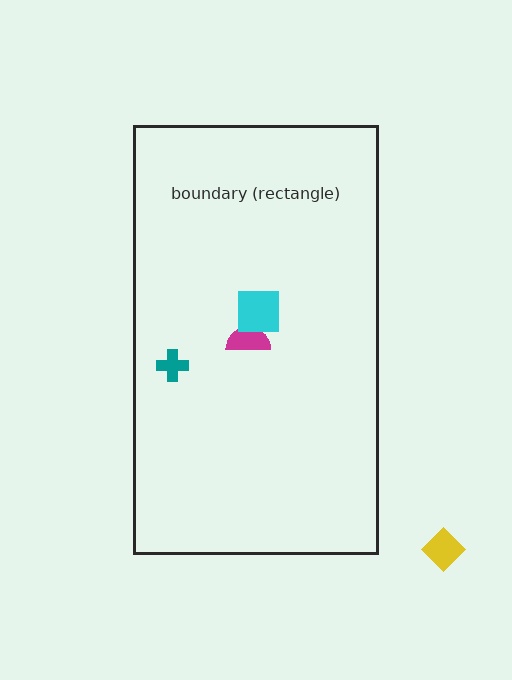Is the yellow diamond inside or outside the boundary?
Outside.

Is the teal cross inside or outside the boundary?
Inside.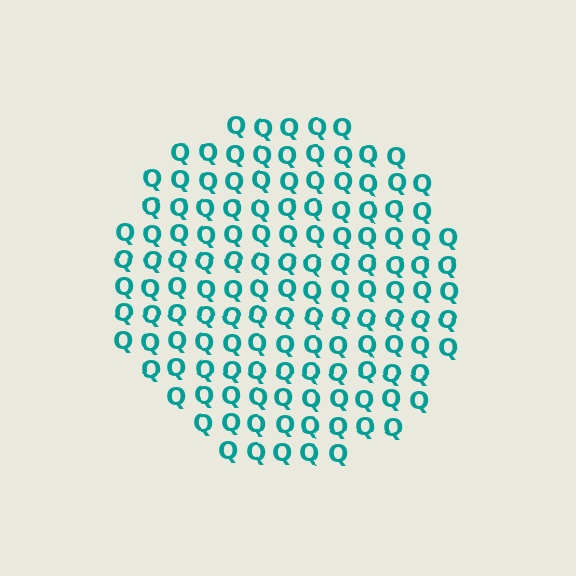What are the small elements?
The small elements are letter Q's.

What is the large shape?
The large shape is a circle.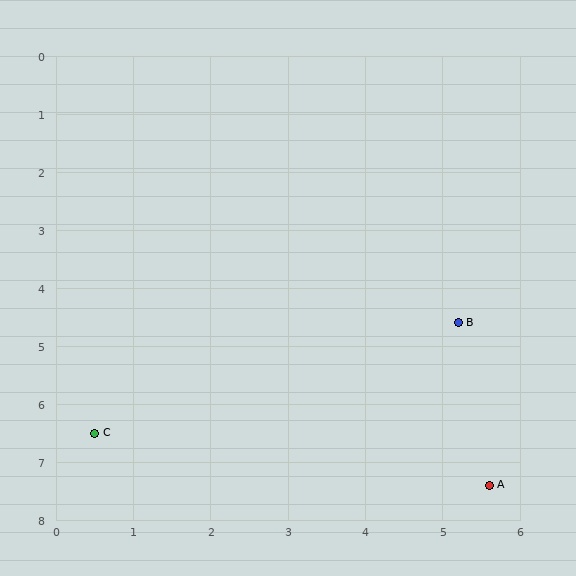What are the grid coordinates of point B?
Point B is at approximately (5.2, 4.6).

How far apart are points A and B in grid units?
Points A and B are about 2.8 grid units apart.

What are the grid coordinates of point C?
Point C is at approximately (0.5, 6.5).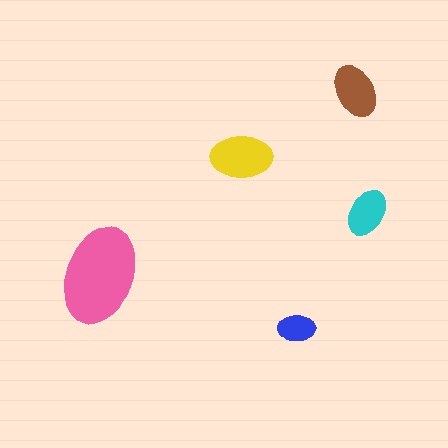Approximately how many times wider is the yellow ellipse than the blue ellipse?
About 1.5 times wider.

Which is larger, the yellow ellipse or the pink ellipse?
The pink one.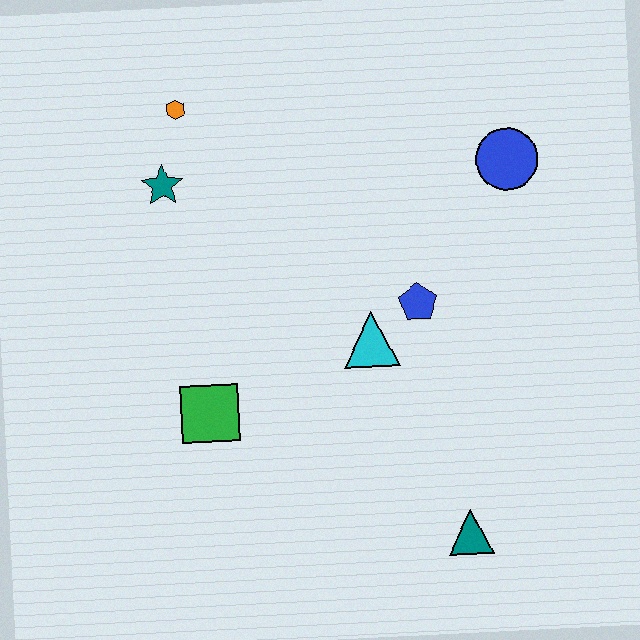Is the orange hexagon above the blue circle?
Yes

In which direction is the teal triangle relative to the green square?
The teal triangle is to the right of the green square.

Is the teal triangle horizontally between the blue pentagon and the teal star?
No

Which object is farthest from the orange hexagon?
The teal triangle is farthest from the orange hexagon.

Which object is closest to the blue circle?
The blue pentagon is closest to the blue circle.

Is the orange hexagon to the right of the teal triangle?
No